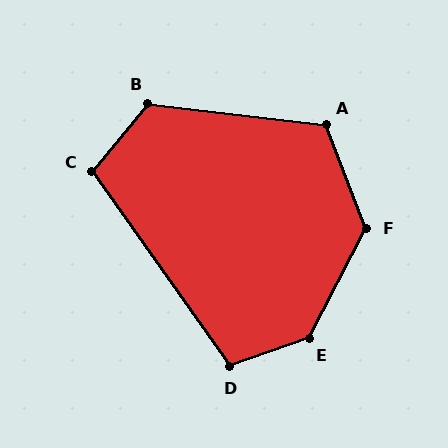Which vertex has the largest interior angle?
E, at approximately 137 degrees.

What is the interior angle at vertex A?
Approximately 118 degrees (obtuse).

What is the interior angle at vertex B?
Approximately 123 degrees (obtuse).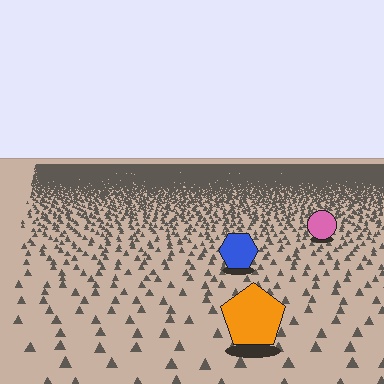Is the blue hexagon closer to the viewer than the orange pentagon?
No. The orange pentagon is closer — you can tell from the texture gradient: the ground texture is coarser near it.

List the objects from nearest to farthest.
From nearest to farthest: the orange pentagon, the blue hexagon, the pink circle.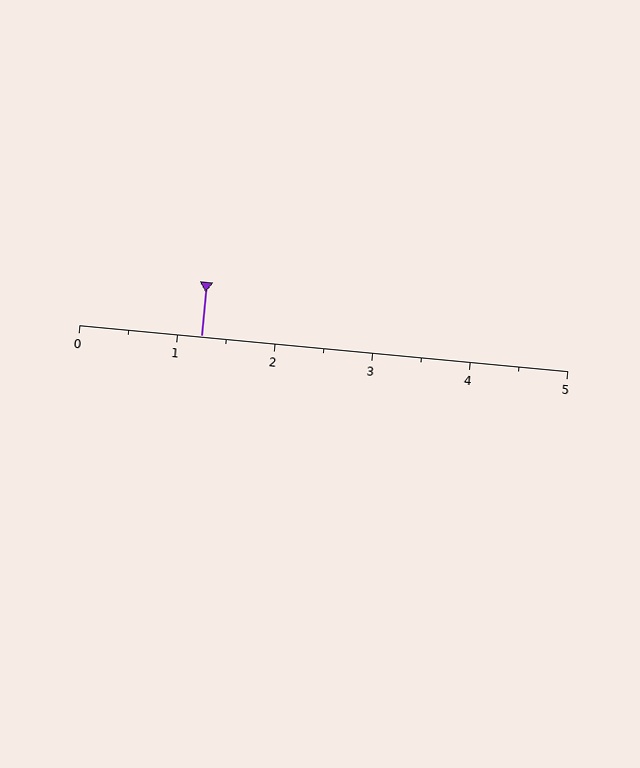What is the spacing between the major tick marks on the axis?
The major ticks are spaced 1 apart.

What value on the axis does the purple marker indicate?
The marker indicates approximately 1.2.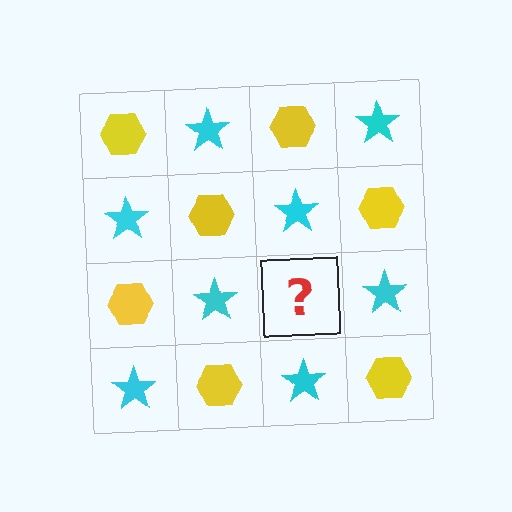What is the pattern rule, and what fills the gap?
The rule is that it alternates yellow hexagon and cyan star in a checkerboard pattern. The gap should be filled with a yellow hexagon.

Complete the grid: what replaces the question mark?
The question mark should be replaced with a yellow hexagon.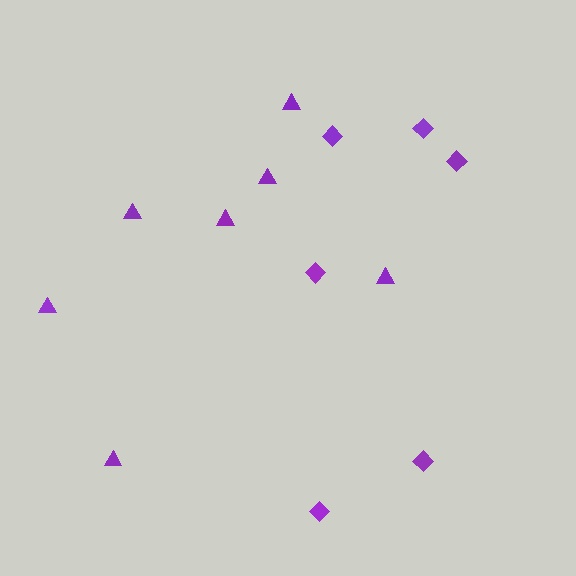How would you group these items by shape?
There are 2 groups: one group of triangles (7) and one group of diamonds (6).